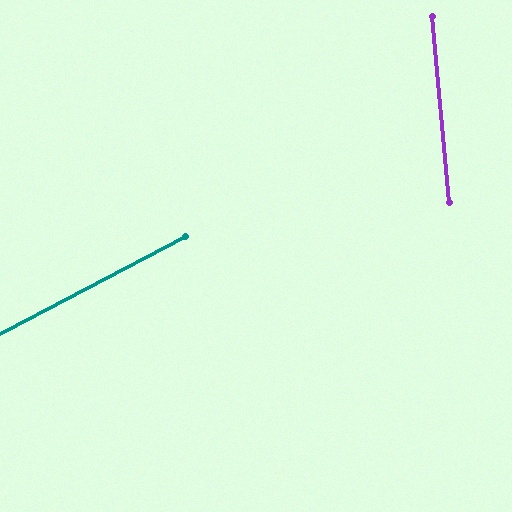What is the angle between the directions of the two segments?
Approximately 67 degrees.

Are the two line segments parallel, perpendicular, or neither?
Neither parallel nor perpendicular — they differ by about 67°.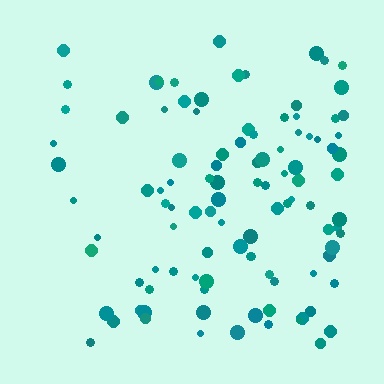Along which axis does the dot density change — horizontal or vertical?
Horizontal.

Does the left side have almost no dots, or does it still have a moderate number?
Still a moderate number, just noticeably fewer than the right.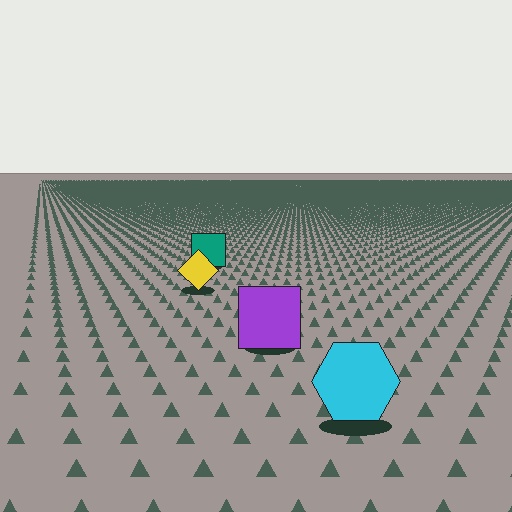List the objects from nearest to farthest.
From nearest to farthest: the cyan hexagon, the purple square, the yellow diamond, the teal square.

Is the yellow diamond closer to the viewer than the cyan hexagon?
No. The cyan hexagon is closer — you can tell from the texture gradient: the ground texture is coarser near it.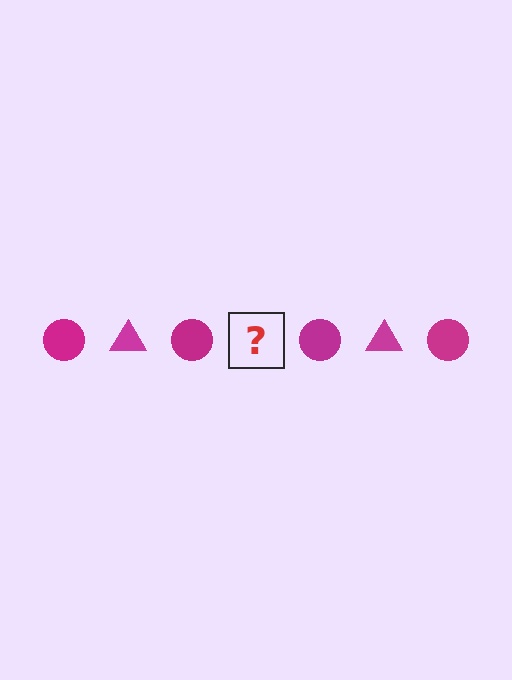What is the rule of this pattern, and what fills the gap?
The rule is that the pattern cycles through circle, triangle shapes in magenta. The gap should be filled with a magenta triangle.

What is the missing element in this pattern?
The missing element is a magenta triangle.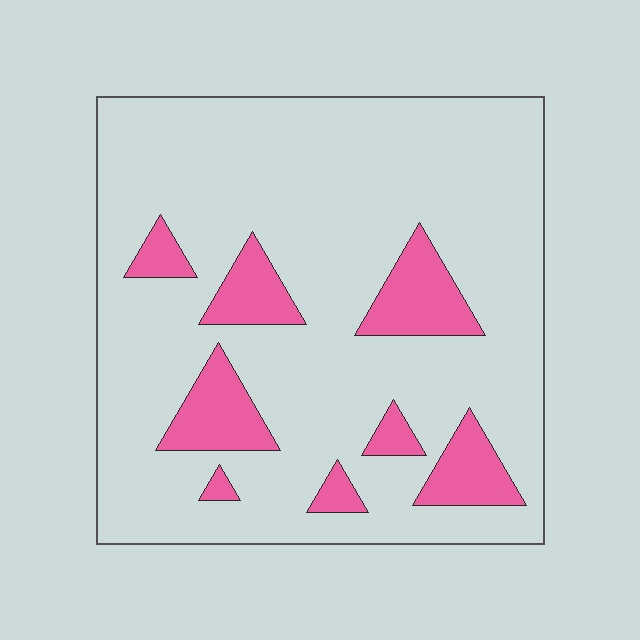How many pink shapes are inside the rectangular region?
8.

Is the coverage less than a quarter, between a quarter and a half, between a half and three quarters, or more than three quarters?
Less than a quarter.